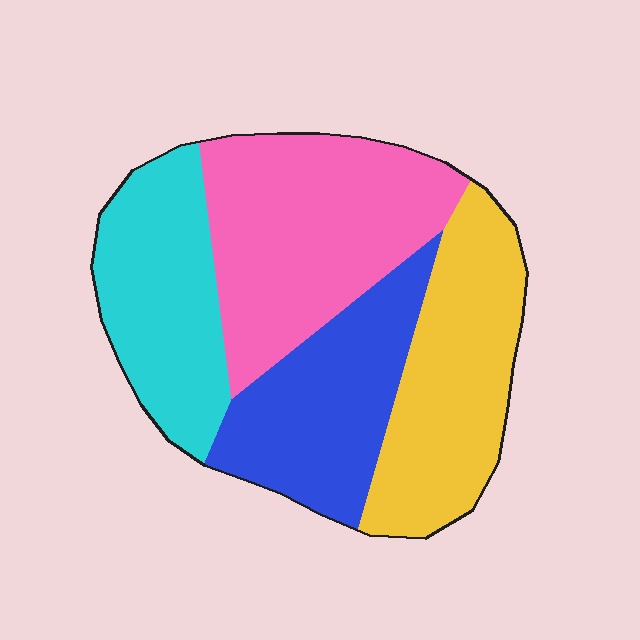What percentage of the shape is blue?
Blue covers 22% of the shape.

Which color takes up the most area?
Pink, at roughly 30%.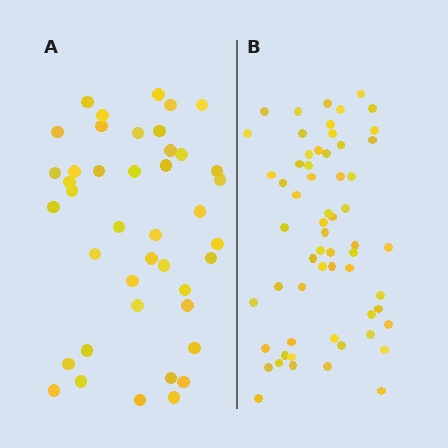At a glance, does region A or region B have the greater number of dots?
Region B (the right region) has more dots.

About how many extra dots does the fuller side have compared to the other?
Region B has approximately 20 more dots than region A.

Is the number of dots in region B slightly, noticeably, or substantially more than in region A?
Region B has noticeably more, but not dramatically so. The ratio is roughly 1.4 to 1.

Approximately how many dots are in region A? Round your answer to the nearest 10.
About 40 dots. (The exact count is 42, which rounds to 40.)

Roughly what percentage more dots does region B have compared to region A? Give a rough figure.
About 45% more.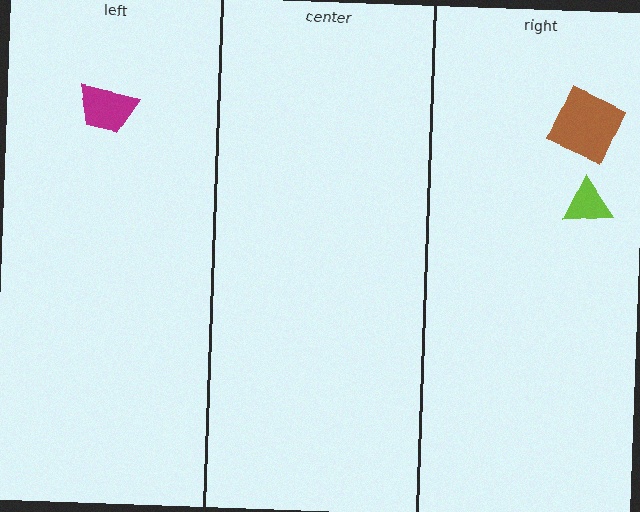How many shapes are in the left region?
1.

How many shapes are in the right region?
2.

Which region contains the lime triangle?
The right region.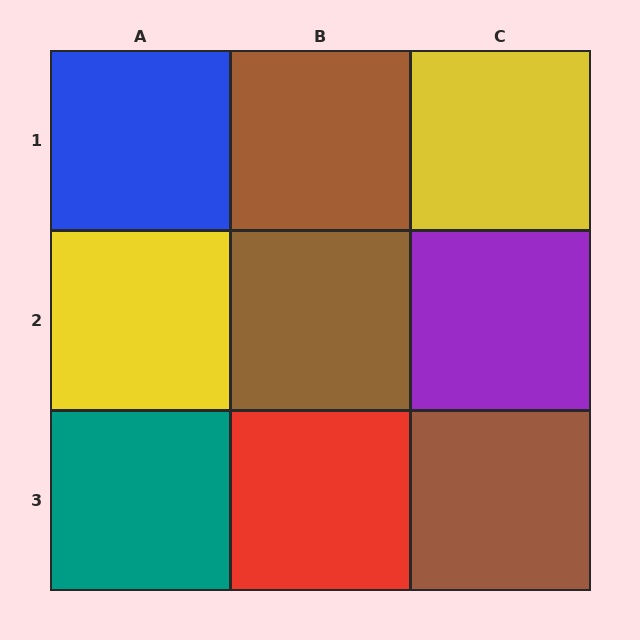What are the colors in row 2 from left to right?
Yellow, brown, purple.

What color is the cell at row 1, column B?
Brown.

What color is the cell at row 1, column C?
Yellow.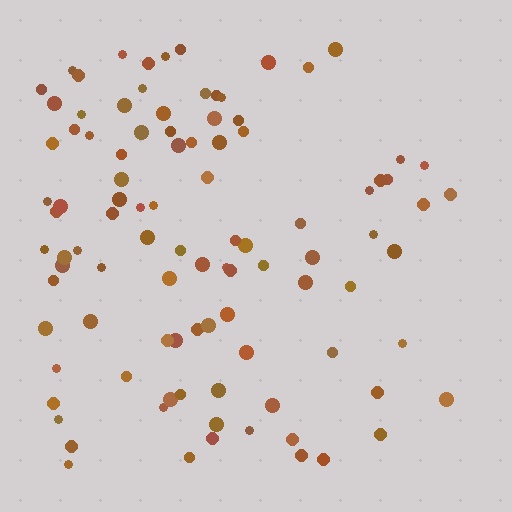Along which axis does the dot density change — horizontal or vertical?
Horizontal.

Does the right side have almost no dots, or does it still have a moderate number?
Still a moderate number, just noticeably fewer than the left.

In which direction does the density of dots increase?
From right to left, with the left side densest.